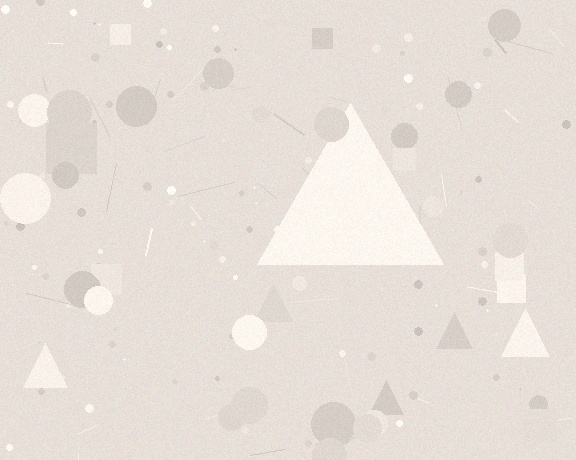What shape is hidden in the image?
A triangle is hidden in the image.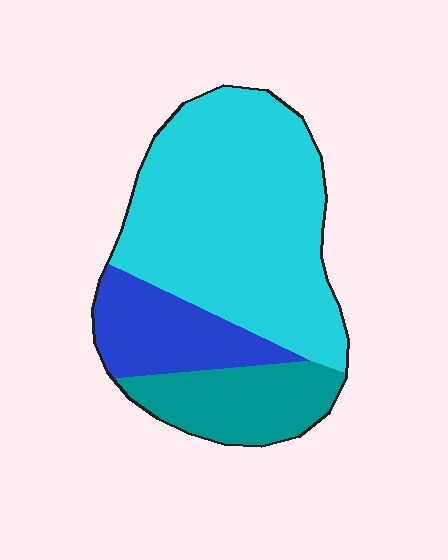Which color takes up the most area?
Cyan, at roughly 60%.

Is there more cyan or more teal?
Cyan.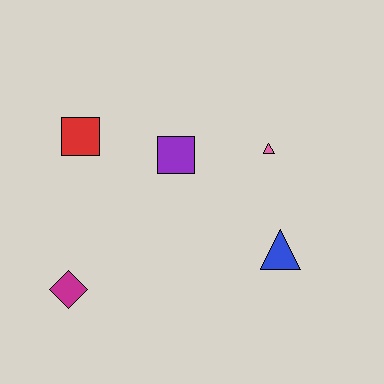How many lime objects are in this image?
There are no lime objects.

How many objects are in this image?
There are 5 objects.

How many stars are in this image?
There are no stars.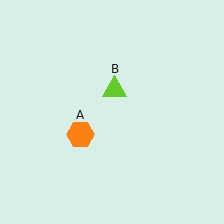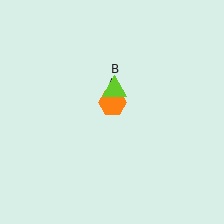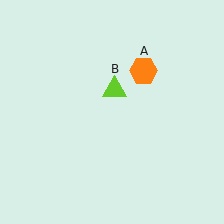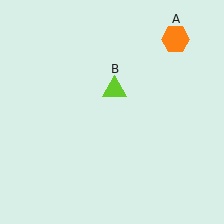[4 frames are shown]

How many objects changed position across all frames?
1 object changed position: orange hexagon (object A).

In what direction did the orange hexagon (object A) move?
The orange hexagon (object A) moved up and to the right.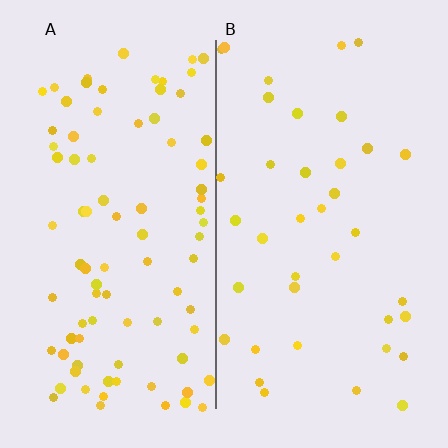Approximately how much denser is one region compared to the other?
Approximately 2.3× — region A over region B.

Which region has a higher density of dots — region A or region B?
A (the left).